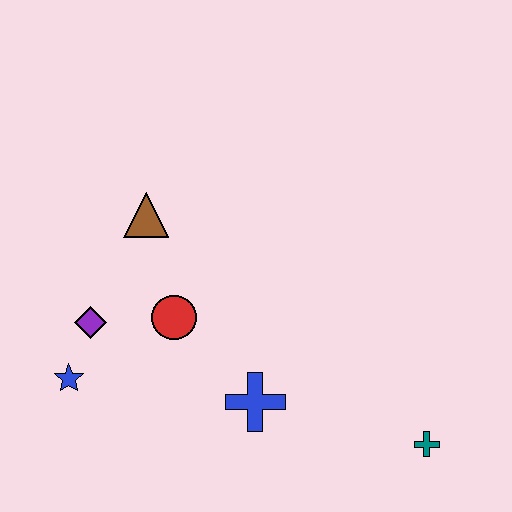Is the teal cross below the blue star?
Yes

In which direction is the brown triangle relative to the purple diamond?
The brown triangle is above the purple diamond.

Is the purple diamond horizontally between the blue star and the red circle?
Yes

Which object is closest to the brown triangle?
The red circle is closest to the brown triangle.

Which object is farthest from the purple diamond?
The teal cross is farthest from the purple diamond.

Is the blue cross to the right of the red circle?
Yes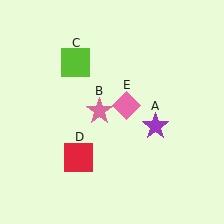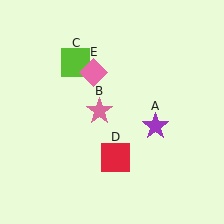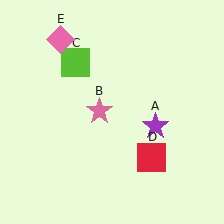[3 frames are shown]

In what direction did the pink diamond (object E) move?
The pink diamond (object E) moved up and to the left.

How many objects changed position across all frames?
2 objects changed position: red square (object D), pink diamond (object E).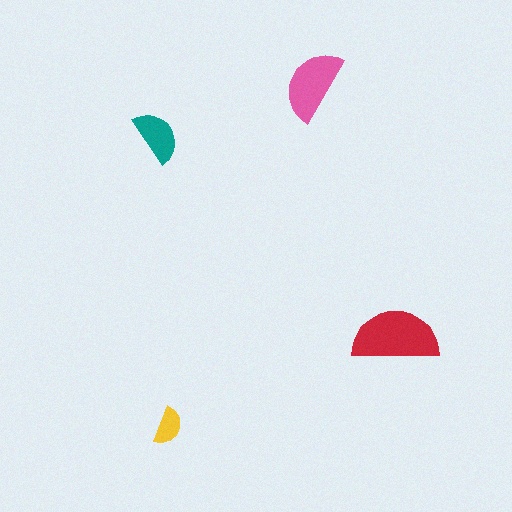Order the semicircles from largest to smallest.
the red one, the pink one, the teal one, the yellow one.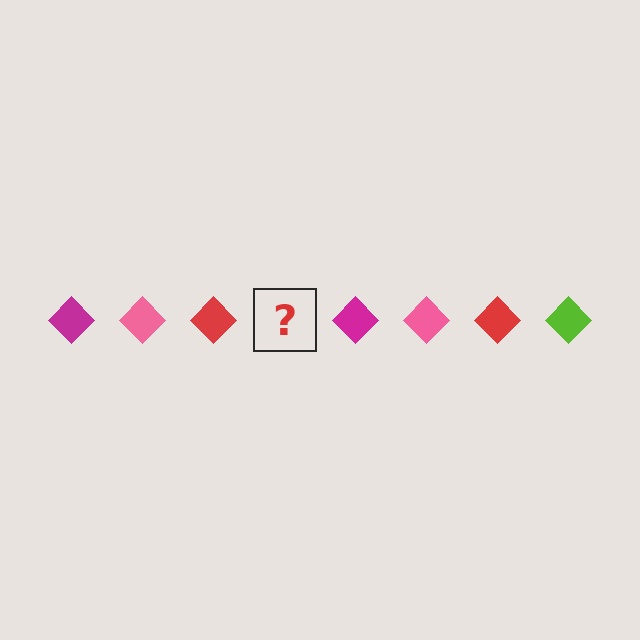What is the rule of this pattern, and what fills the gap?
The rule is that the pattern cycles through magenta, pink, red, lime diamonds. The gap should be filled with a lime diamond.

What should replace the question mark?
The question mark should be replaced with a lime diamond.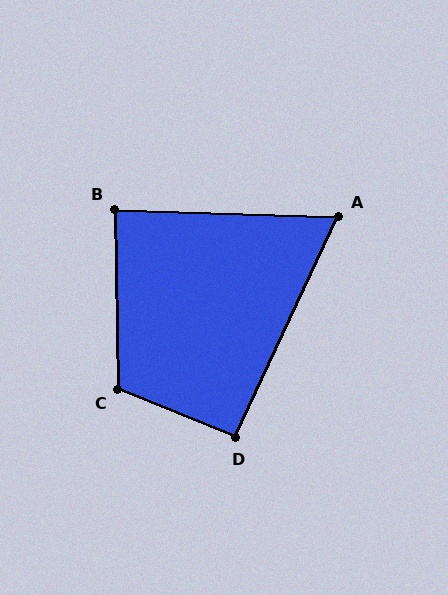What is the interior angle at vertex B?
Approximately 87 degrees (approximately right).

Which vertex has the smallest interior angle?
A, at approximately 67 degrees.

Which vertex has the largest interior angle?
C, at approximately 113 degrees.